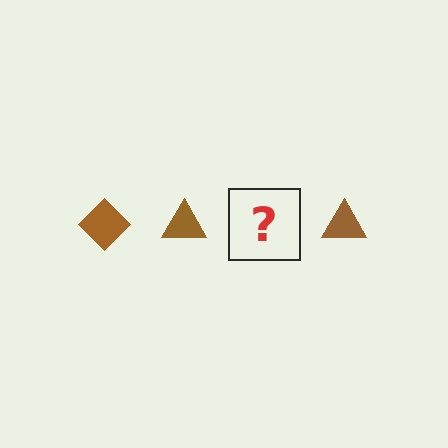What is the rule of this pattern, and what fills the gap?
The rule is that the pattern cycles through diamond, triangle shapes in brown. The gap should be filled with a brown diamond.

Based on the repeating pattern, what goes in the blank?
The blank should be a brown diamond.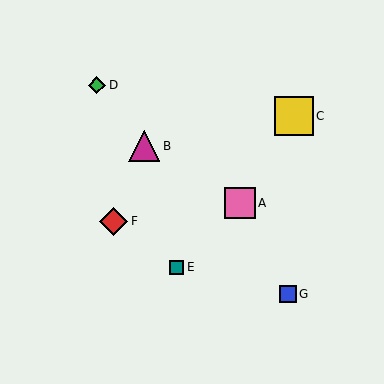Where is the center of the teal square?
The center of the teal square is at (176, 267).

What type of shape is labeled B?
Shape B is a magenta triangle.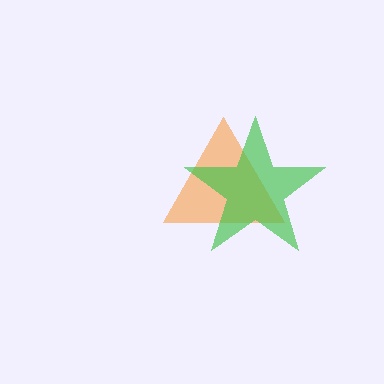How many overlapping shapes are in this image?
There are 2 overlapping shapes in the image.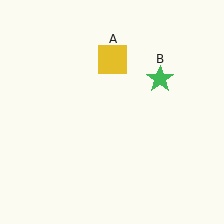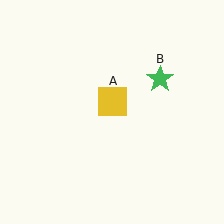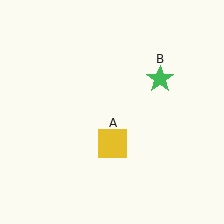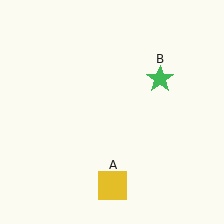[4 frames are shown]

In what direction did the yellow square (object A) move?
The yellow square (object A) moved down.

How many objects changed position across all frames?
1 object changed position: yellow square (object A).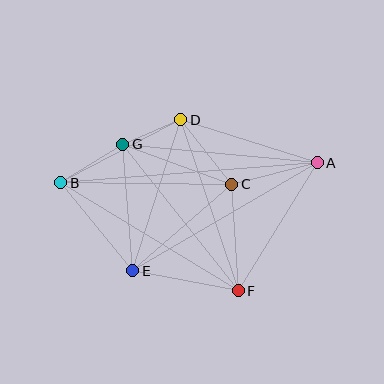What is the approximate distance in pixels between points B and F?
The distance between B and F is approximately 208 pixels.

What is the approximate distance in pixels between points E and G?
The distance between E and G is approximately 127 pixels.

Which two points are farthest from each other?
Points A and B are farthest from each other.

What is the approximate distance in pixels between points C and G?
The distance between C and G is approximately 116 pixels.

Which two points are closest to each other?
Points D and G are closest to each other.